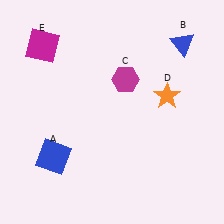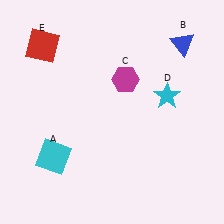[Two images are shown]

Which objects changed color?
A changed from blue to cyan. D changed from orange to cyan. E changed from magenta to red.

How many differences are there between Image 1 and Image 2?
There are 3 differences between the two images.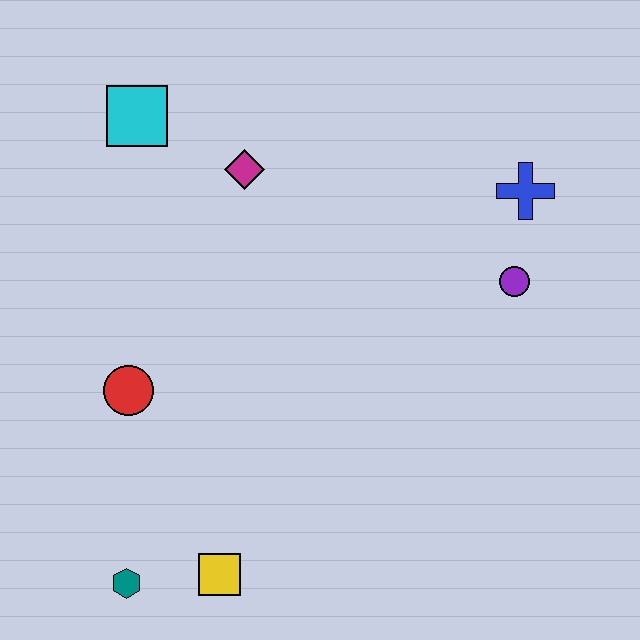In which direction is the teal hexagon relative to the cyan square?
The teal hexagon is below the cyan square.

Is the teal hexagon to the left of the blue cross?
Yes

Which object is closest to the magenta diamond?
The cyan square is closest to the magenta diamond.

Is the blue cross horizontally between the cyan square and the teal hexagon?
No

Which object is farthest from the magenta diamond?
The teal hexagon is farthest from the magenta diamond.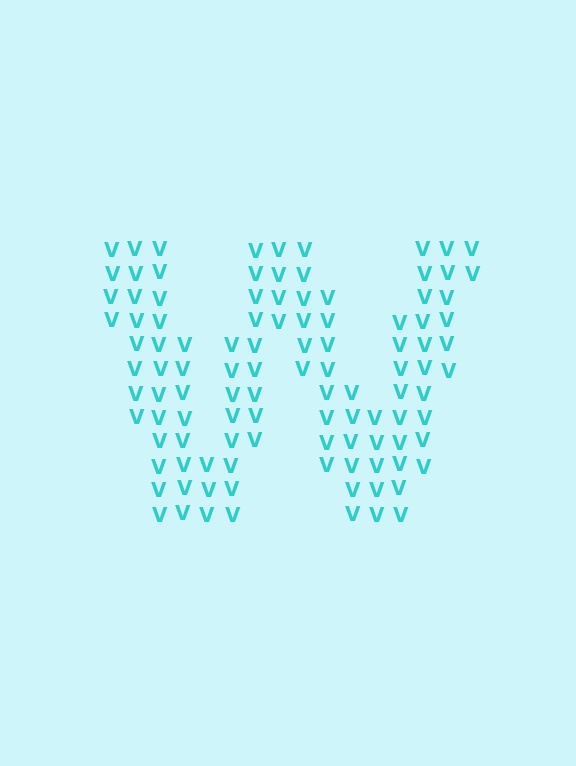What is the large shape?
The large shape is the letter W.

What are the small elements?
The small elements are letter V's.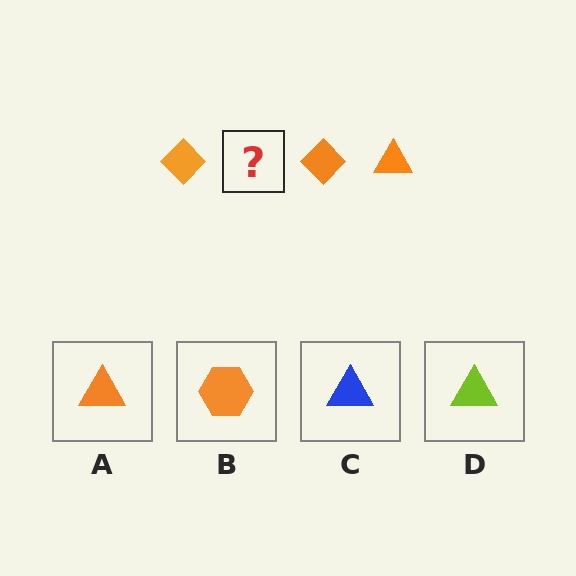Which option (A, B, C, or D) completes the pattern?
A.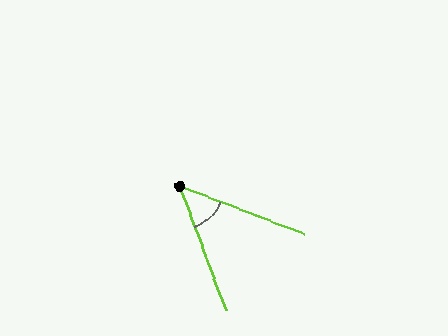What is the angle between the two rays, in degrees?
Approximately 49 degrees.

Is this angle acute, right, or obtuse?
It is acute.